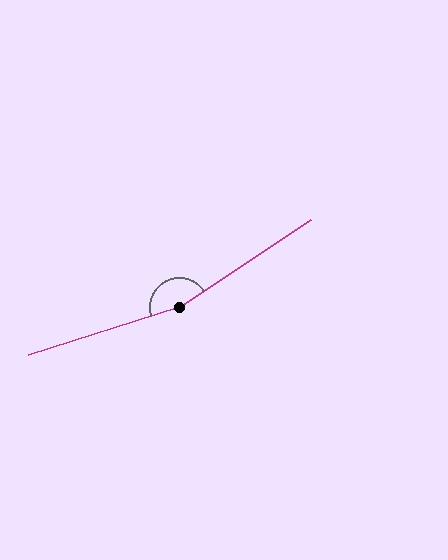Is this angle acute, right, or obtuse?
It is obtuse.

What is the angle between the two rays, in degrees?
Approximately 164 degrees.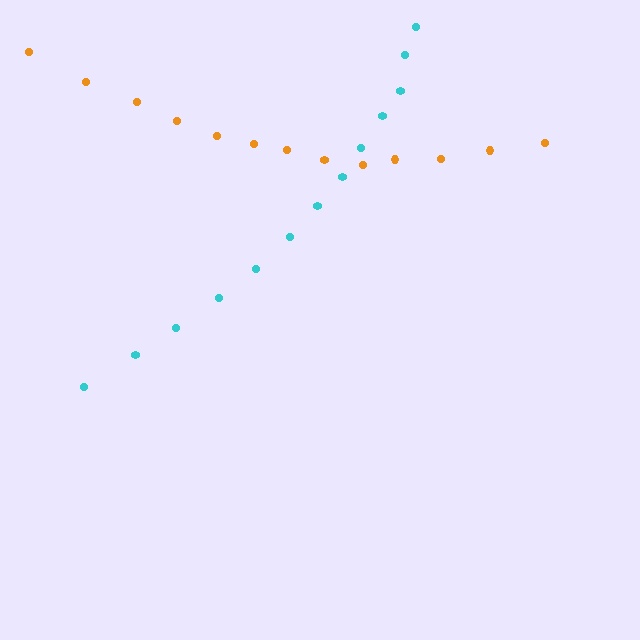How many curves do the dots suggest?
There are 2 distinct paths.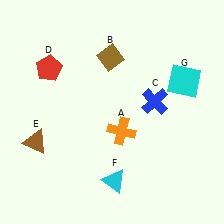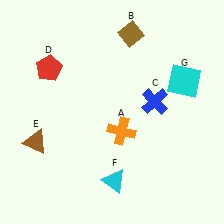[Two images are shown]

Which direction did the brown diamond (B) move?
The brown diamond (B) moved up.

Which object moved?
The brown diamond (B) moved up.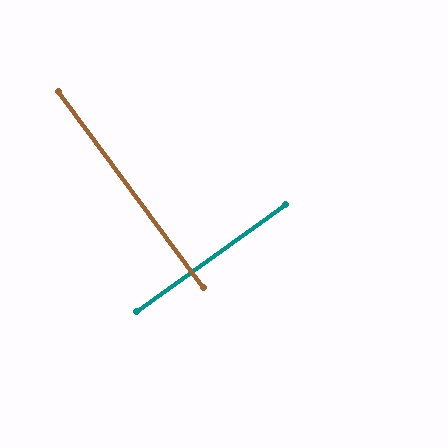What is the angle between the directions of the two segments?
Approximately 89 degrees.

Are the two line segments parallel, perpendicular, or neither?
Perpendicular — they meet at approximately 89°.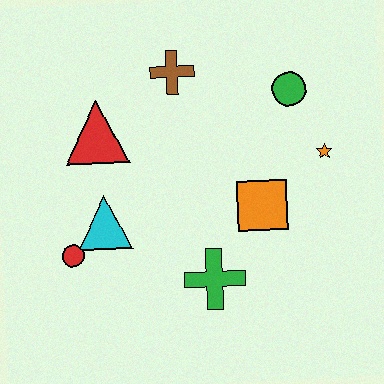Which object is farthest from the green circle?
The red circle is farthest from the green circle.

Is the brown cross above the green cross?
Yes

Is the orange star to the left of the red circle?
No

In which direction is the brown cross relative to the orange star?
The brown cross is to the left of the orange star.